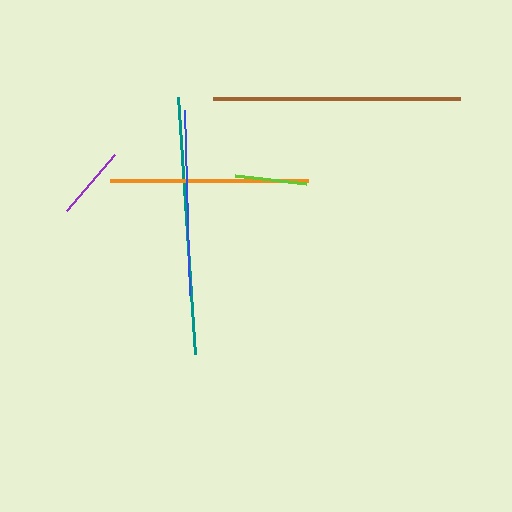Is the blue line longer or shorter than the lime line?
The blue line is longer than the lime line.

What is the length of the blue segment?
The blue segment is approximately 185 pixels long.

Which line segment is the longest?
The teal line is the longest at approximately 258 pixels.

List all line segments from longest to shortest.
From longest to shortest: teal, brown, orange, blue, purple, lime.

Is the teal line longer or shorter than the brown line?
The teal line is longer than the brown line.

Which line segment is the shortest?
The lime line is the shortest at approximately 72 pixels.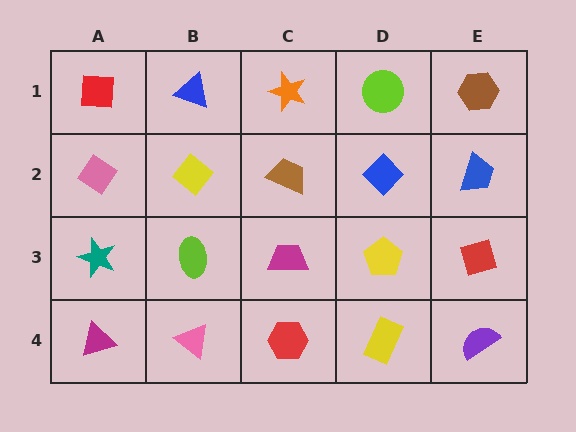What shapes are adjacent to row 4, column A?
A teal star (row 3, column A), a pink triangle (row 4, column B).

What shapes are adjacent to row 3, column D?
A blue diamond (row 2, column D), a yellow rectangle (row 4, column D), a magenta trapezoid (row 3, column C), a red diamond (row 3, column E).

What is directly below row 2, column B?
A lime ellipse.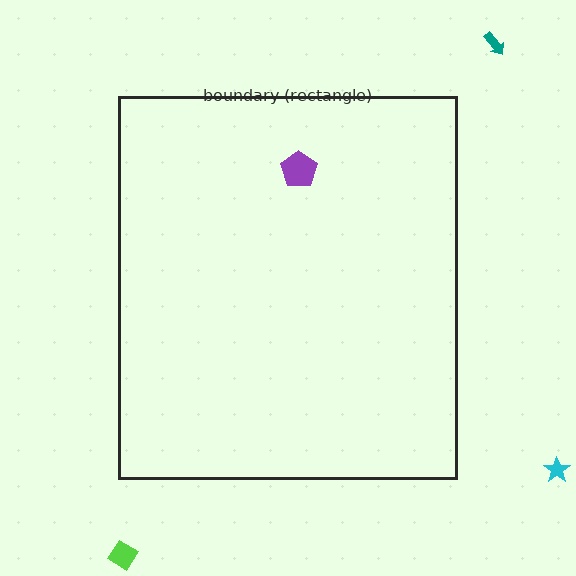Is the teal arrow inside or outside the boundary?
Outside.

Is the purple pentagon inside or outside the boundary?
Inside.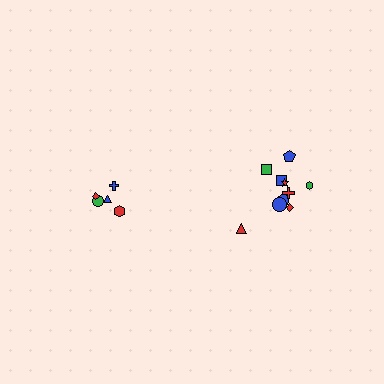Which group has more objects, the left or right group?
The right group.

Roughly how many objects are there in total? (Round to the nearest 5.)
Roughly 15 objects in total.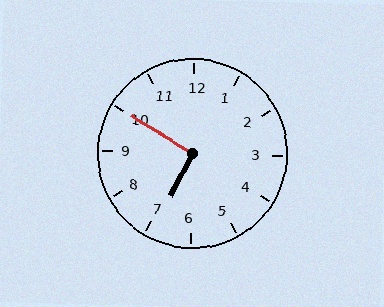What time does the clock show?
6:50.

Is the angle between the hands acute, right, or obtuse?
It is right.